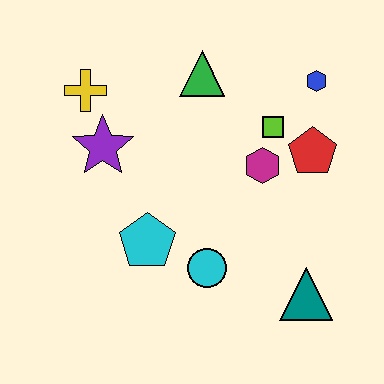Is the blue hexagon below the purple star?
No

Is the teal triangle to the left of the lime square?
No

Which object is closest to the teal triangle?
The cyan circle is closest to the teal triangle.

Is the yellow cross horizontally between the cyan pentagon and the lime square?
No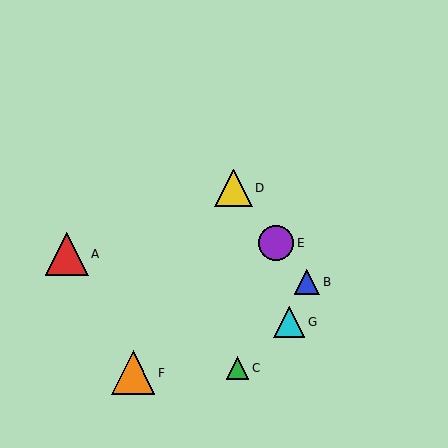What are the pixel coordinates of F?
Object F is at (133, 373).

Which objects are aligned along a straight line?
Objects B, D, E are aligned along a straight line.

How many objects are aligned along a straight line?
3 objects (B, D, E) are aligned along a straight line.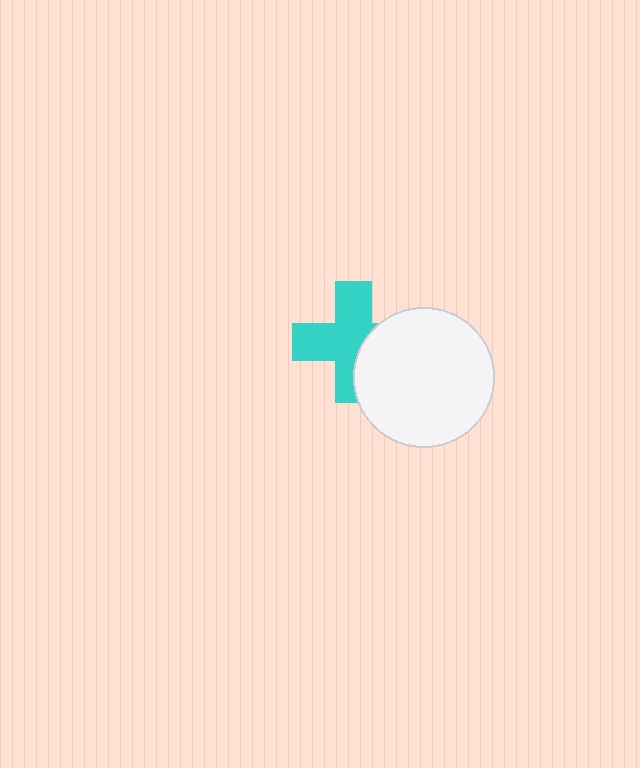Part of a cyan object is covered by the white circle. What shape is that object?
It is a cross.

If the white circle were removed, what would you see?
You would see the complete cyan cross.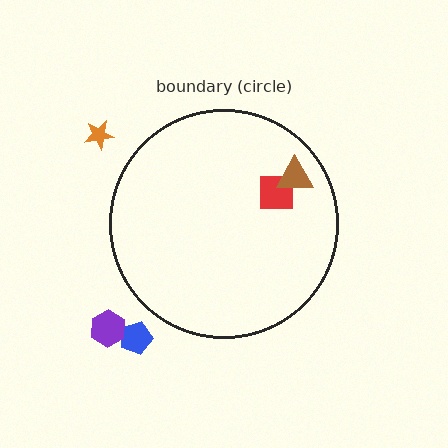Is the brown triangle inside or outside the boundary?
Inside.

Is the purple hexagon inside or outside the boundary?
Outside.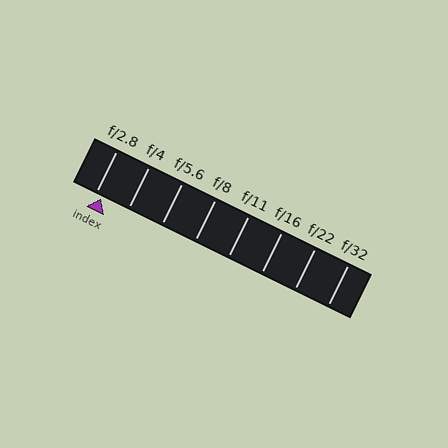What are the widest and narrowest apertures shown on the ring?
The widest aperture shown is f/2.8 and the narrowest is f/32.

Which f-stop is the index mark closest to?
The index mark is closest to f/2.8.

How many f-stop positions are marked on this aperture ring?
There are 8 f-stop positions marked.